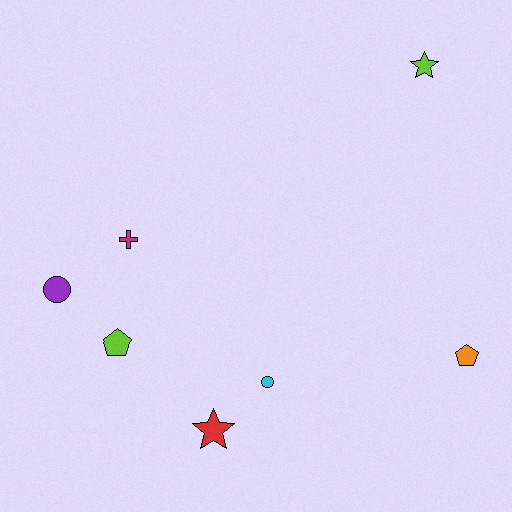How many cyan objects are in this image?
There is 1 cyan object.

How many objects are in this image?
There are 7 objects.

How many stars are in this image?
There are 2 stars.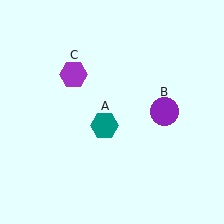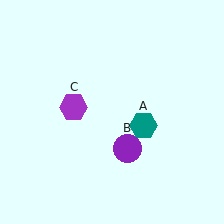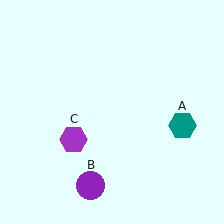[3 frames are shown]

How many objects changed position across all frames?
3 objects changed position: teal hexagon (object A), purple circle (object B), purple hexagon (object C).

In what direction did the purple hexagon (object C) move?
The purple hexagon (object C) moved down.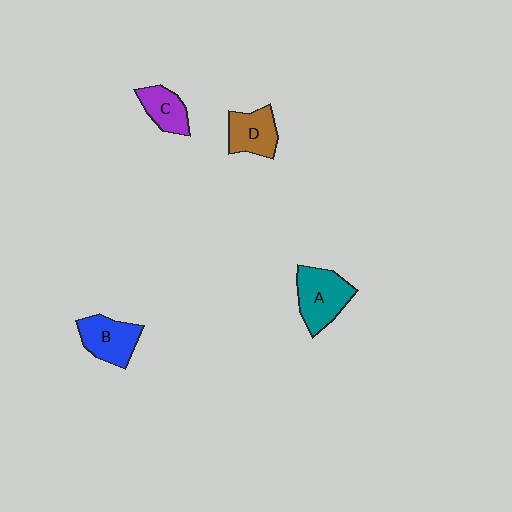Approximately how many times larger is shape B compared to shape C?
Approximately 1.3 times.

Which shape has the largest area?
Shape A (teal).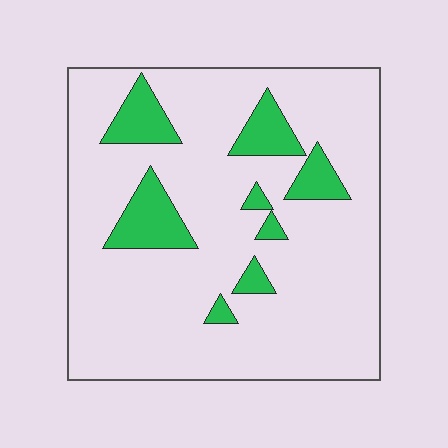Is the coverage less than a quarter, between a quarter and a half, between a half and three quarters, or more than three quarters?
Less than a quarter.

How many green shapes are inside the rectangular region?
8.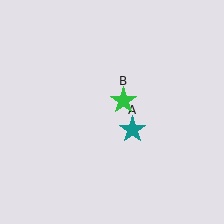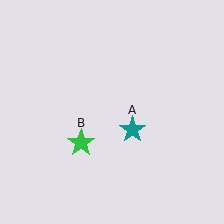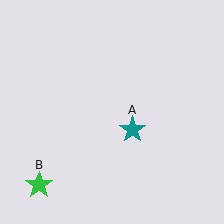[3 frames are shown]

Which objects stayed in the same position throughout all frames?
Teal star (object A) remained stationary.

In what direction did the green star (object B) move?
The green star (object B) moved down and to the left.